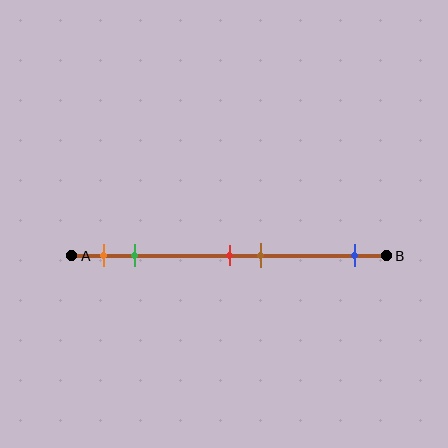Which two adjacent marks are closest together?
The red and brown marks are the closest adjacent pair.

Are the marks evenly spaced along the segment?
No, the marks are not evenly spaced.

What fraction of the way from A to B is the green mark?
The green mark is approximately 20% (0.2) of the way from A to B.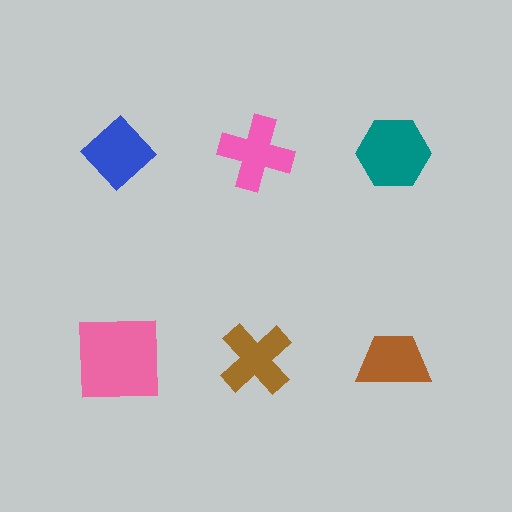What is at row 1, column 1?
A blue diamond.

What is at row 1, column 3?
A teal hexagon.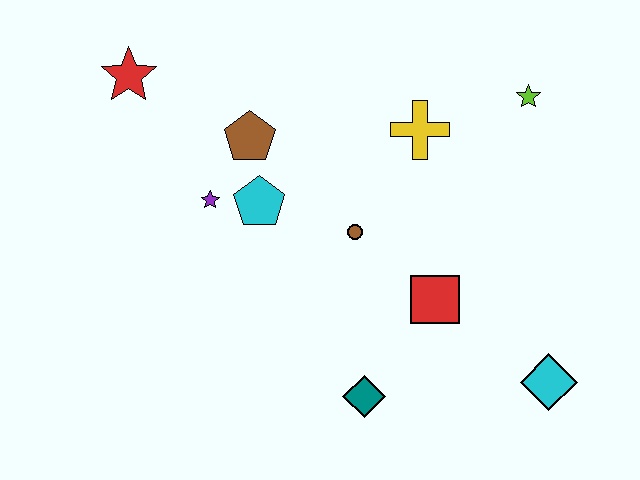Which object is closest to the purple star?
The cyan pentagon is closest to the purple star.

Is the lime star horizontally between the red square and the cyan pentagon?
No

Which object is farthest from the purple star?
The cyan diamond is farthest from the purple star.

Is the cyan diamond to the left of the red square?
No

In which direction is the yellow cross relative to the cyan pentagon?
The yellow cross is to the right of the cyan pentagon.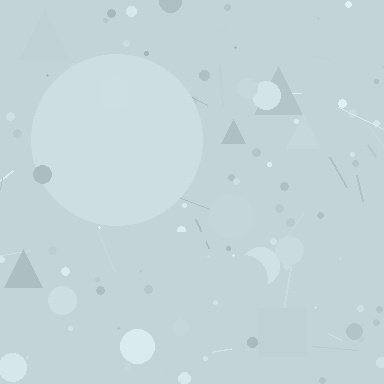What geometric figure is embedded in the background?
A circle is embedded in the background.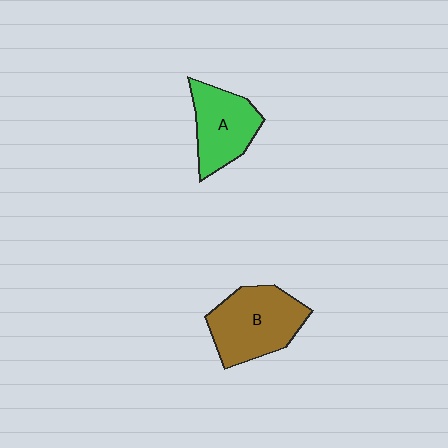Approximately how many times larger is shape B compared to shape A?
Approximately 1.3 times.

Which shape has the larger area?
Shape B (brown).